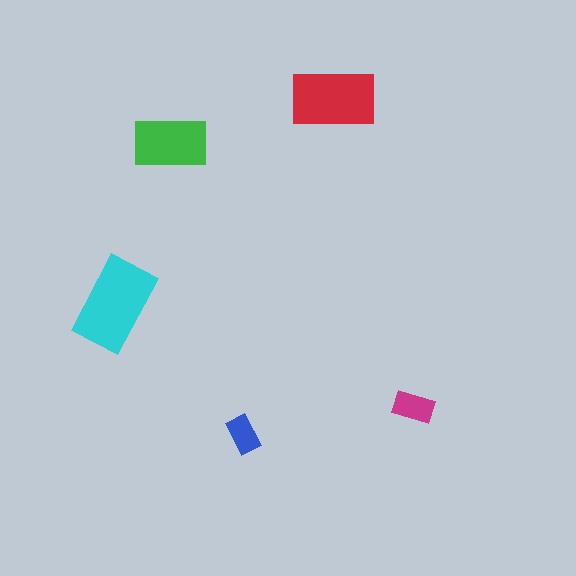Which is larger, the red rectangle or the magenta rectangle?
The red one.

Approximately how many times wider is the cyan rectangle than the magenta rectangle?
About 2.5 times wider.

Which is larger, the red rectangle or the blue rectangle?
The red one.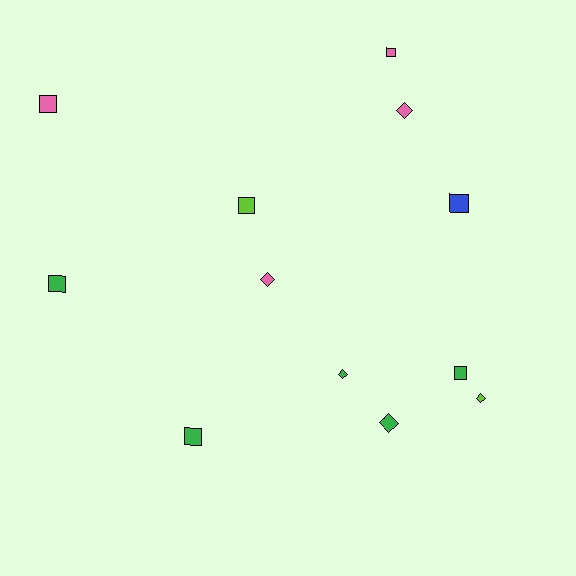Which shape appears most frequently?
Square, with 7 objects.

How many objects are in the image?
There are 12 objects.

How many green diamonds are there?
There are 2 green diamonds.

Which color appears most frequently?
Green, with 5 objects.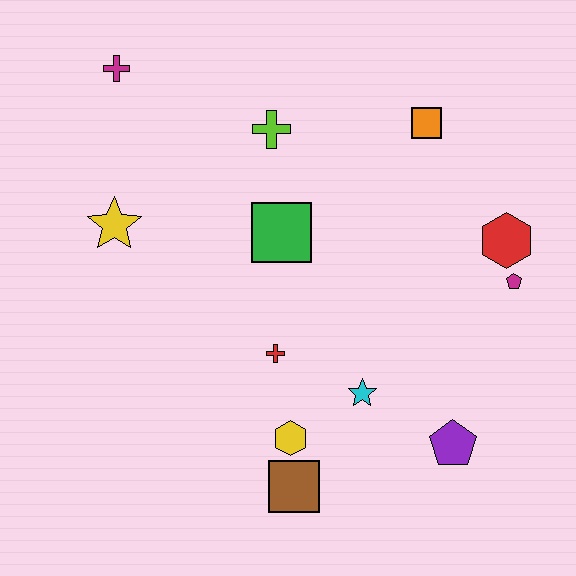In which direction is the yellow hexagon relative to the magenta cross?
The yellow hexagon is below the magenta cross.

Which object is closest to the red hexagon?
The magenta pentagon is closest to the red hexagon.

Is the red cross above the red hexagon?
No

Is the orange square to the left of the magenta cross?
No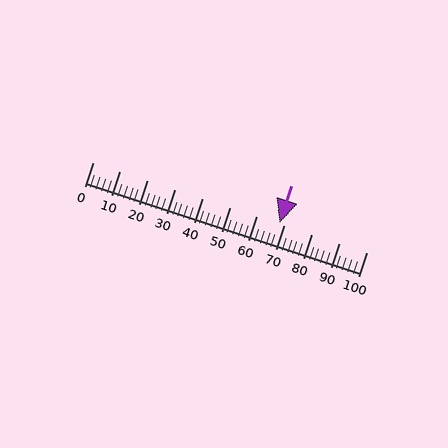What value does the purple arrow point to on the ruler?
The purple arrow points to approximately 68.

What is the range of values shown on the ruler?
The ruler shows values from 0 to 100.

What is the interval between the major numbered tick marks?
The major tick marks are spaced 10 units apart.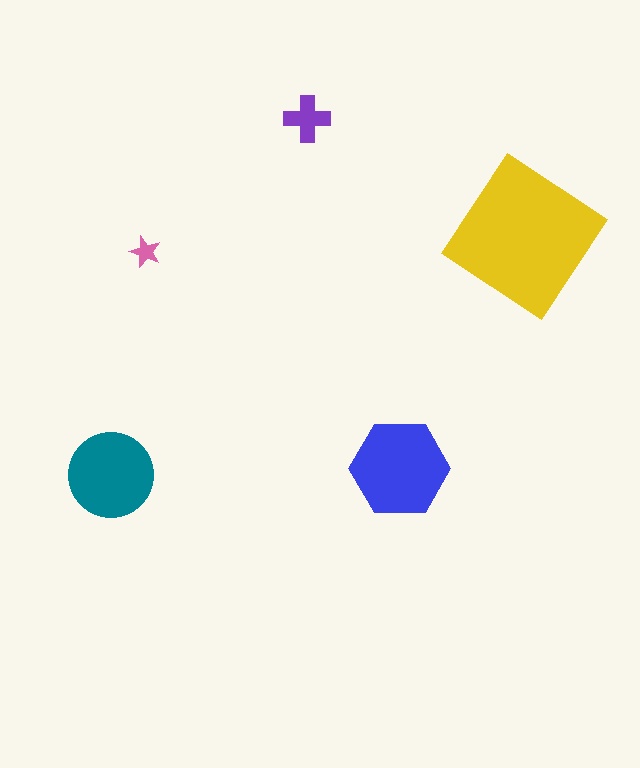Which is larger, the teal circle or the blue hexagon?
The blue hexagon.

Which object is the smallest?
The pink star.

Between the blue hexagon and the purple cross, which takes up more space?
The blue hexagon.